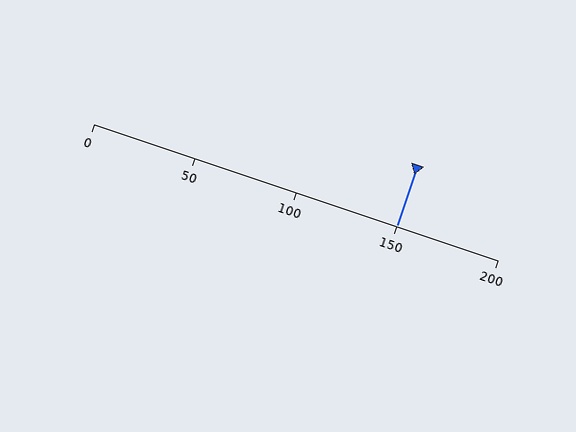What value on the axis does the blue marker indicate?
The marker indicates approximately 150.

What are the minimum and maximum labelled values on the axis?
The axis runs from 0 to 200.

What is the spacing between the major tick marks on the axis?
The major ticks are spaced 50 apart.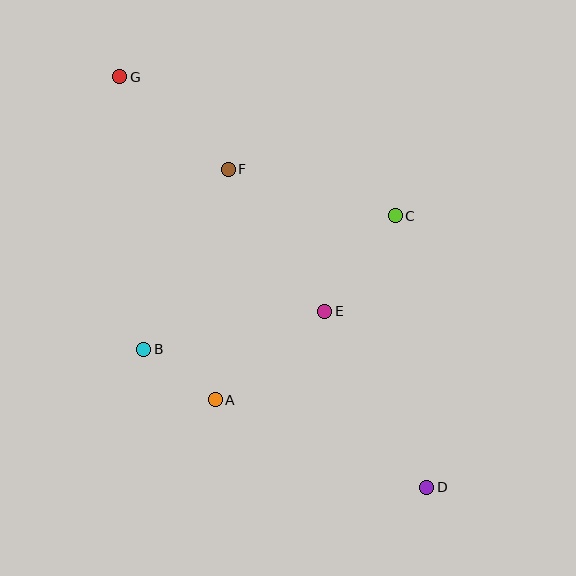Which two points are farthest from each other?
Points D and G are farthest from each other.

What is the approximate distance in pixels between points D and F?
The distance between D and F is approximately 375 pixels.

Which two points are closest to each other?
Points A and B are closest to each other.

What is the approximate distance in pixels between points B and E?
The distance between B and E is approximately 185 pixels.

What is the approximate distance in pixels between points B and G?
The distance between B and G is approximately 274 pixels.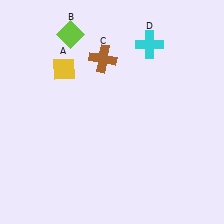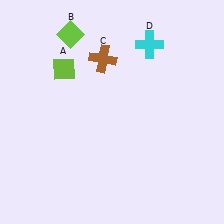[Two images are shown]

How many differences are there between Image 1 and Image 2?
There is 1 difference between the two images.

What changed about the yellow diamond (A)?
In Image 1, A is yellow. In Image 2, it changed to lime.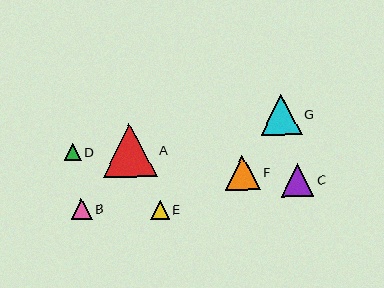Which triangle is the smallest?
Triangle D is the smallest with a size of approximately 17 pixels.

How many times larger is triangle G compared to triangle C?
Triangle G is approximately 1.3 times the size of triangle C.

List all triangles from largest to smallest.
From largest to smallest: A, G, F, C, B, E, D.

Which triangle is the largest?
Triangle A is the largest with a size of approximately 54 pixels.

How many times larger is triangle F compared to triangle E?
Triangle F is approximately 1.9 times the size of triangle E.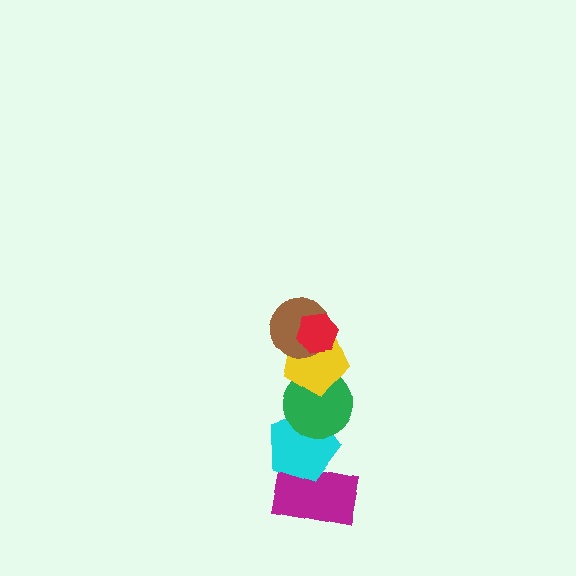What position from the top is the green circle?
The green circle is 4th from the top.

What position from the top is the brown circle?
The brown circle is 2nd from the top.